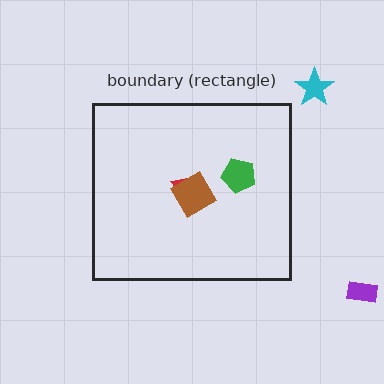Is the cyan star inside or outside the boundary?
Outside.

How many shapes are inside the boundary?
3 inside, 2 outside.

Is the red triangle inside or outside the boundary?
Inside.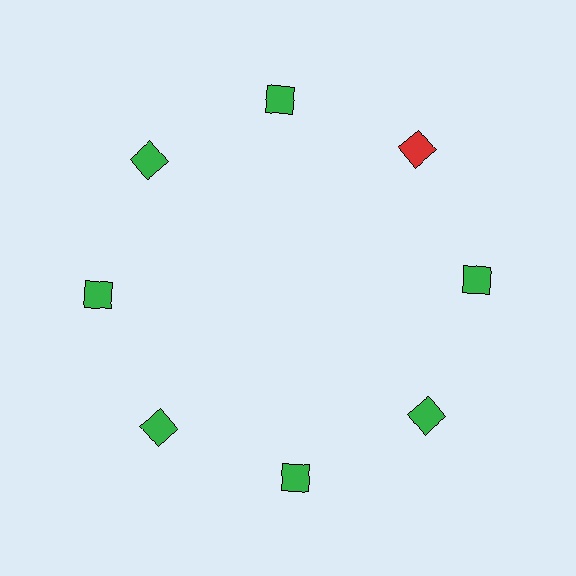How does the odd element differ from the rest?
It has a different color: red instead of green.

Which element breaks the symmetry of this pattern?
The red square at roughly the 2 o'clock position breaks the symmetry. All other shapes are green squares.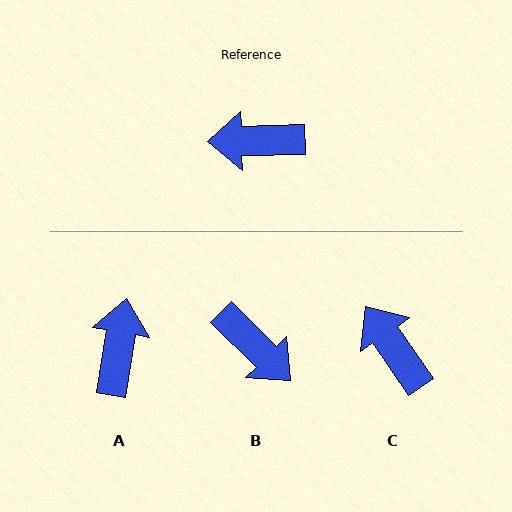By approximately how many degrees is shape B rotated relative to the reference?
Approximately 134 degrees counter-clockwise.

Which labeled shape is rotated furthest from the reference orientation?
B, about 134 degrees away.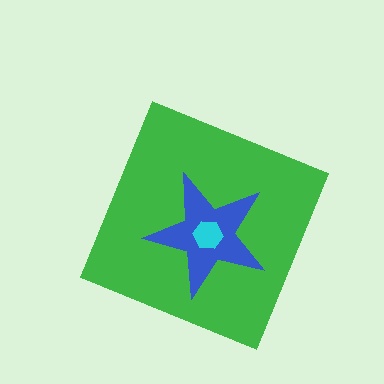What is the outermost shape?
The green diamond.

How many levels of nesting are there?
3.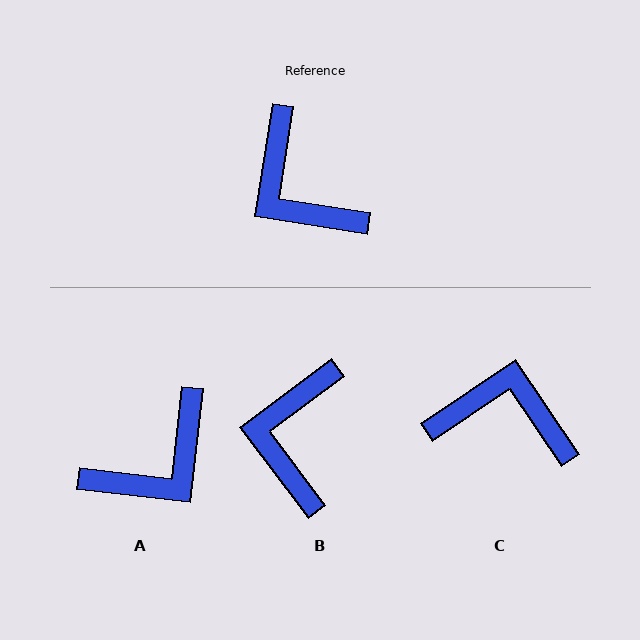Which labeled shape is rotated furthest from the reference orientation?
C, about 137 degrees away.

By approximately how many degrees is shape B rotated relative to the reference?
Approximately 44 degrees clockwise.